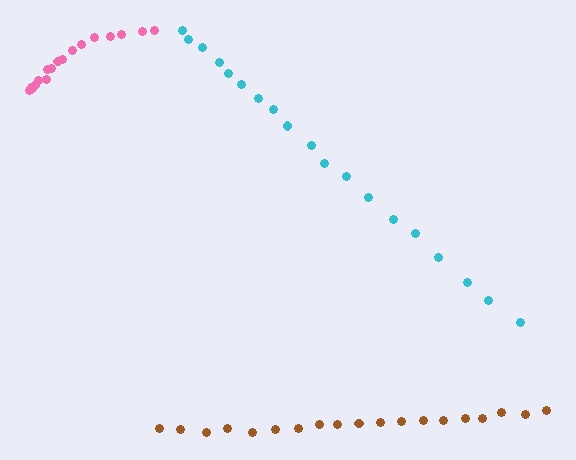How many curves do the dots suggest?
There are 3 distinct paths.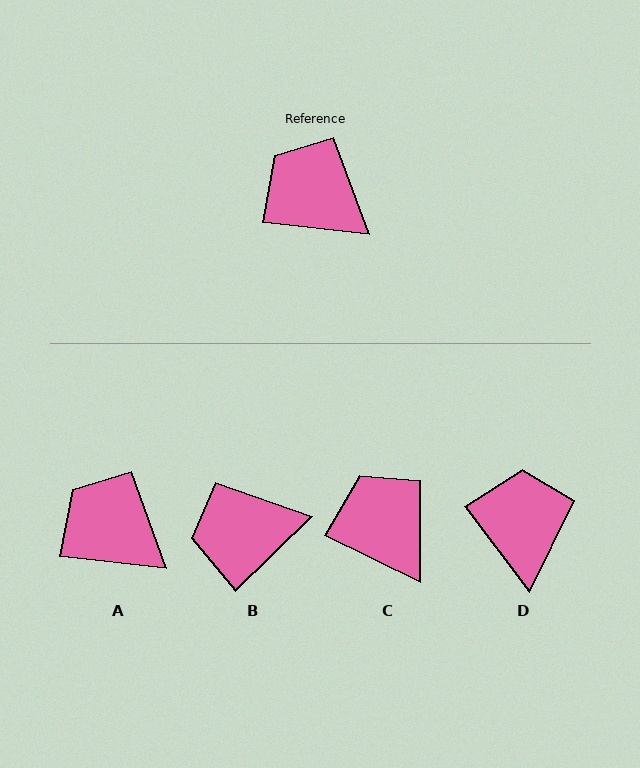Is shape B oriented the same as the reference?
No, it is off by about 50 degrees.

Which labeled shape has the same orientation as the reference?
A.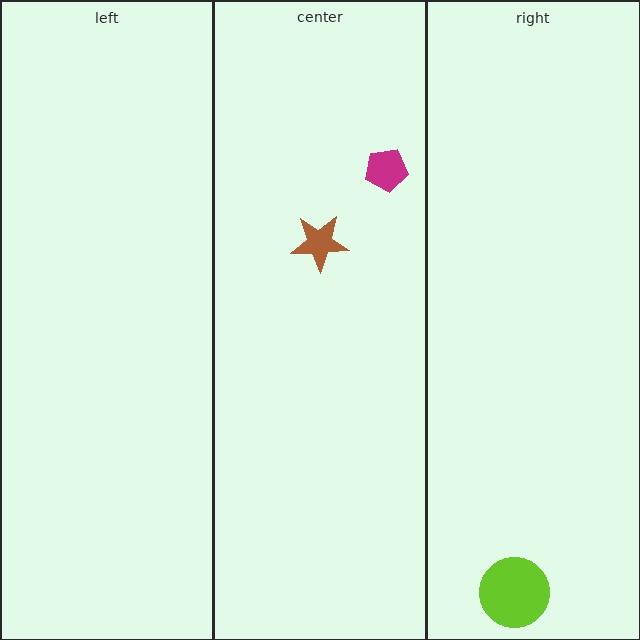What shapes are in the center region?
The magenta pentagon, the brown star.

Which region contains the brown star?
The center region.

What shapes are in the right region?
The lime circle.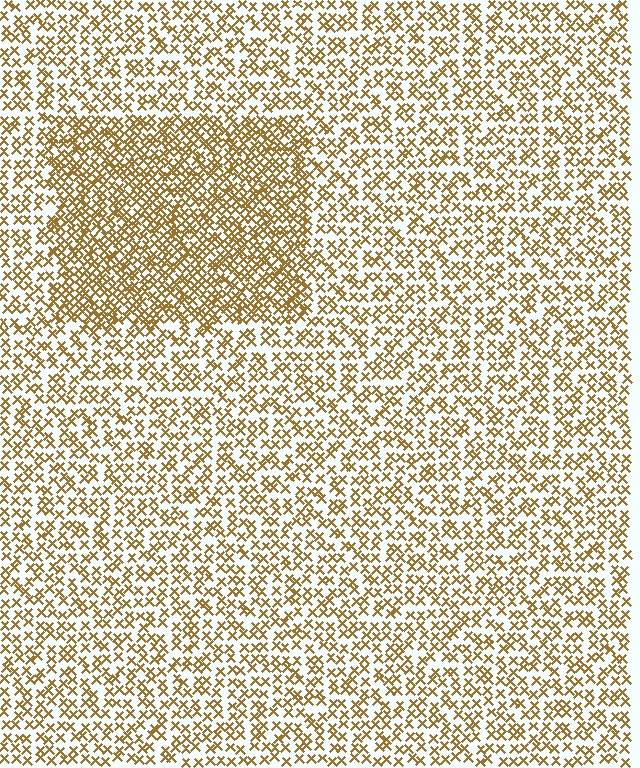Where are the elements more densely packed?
The elements are more densely packed inside the rectangle boundary.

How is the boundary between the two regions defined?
The boundary is defined by a change in element density (approximately 1.9x ratio). All elements are the same color, size, and shape.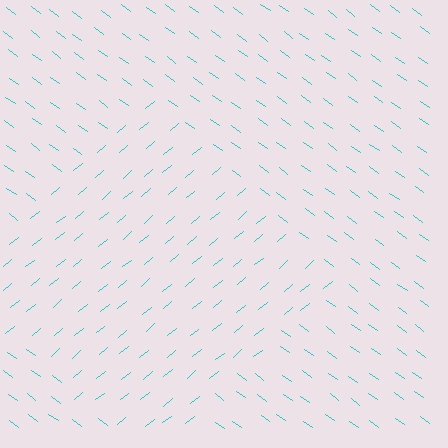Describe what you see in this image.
The image is filled with small cyan line segments. A diamond region in the image has lines oriented differently from the surrounding lines, creating a visible texture boundary.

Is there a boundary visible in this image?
Yes, there is a texture boundary formed by a change in line orientation.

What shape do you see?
I see a diamond.